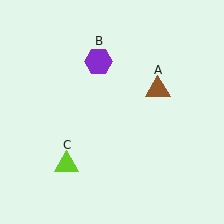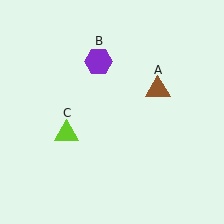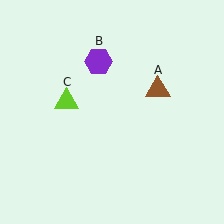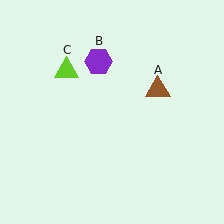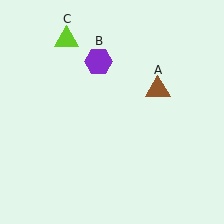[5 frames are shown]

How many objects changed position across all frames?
1 object changed position: lime triangle (object C).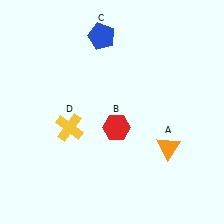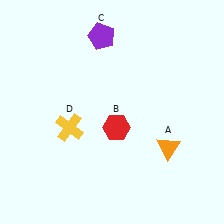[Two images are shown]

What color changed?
The pentagon (C) changed from blue in Image 1 to purple in Image 2.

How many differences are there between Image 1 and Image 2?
There is 1 difference between the two images.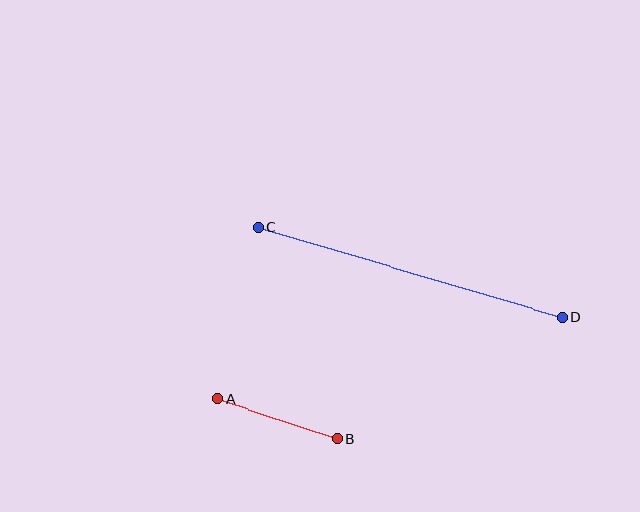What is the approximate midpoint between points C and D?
The midpoint is at approximately (410, 272) pixels.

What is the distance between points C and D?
The distance is approximately 316 pixels.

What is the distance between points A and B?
The distance is approximately 126 pixels.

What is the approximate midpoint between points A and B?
The midpoint is at approximately (277, 419) pixels.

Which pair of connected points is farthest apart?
Points C and D are farthest apart.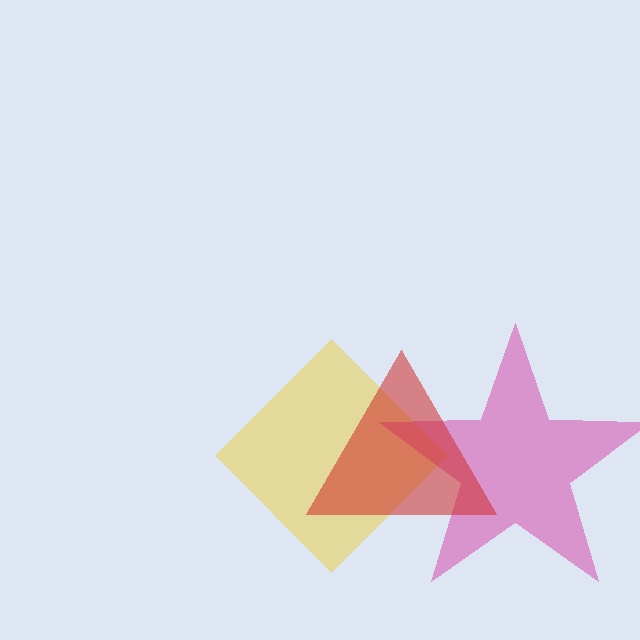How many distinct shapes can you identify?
There are 3 distinct shapes: a yellow diamond, a magenta star, a red triangle.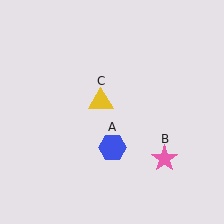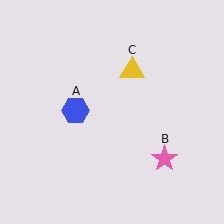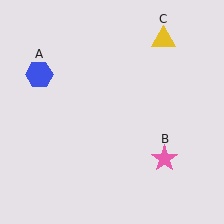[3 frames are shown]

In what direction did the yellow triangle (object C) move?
The yellow triangle (object C) moved up and to the right.